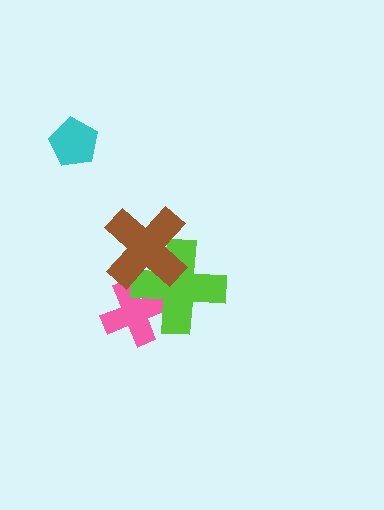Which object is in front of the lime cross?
The brown cross is in front of the lime cross.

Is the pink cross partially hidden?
Yes, it is partially covered by another shape.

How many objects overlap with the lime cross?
2 objects overlap with the lime cross.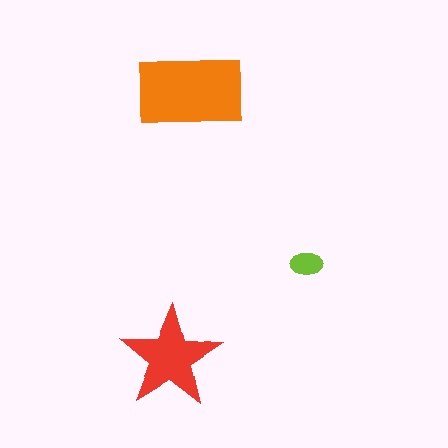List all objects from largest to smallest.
The orange rectangle, the red star, the lime ellipse.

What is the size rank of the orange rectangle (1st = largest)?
1st.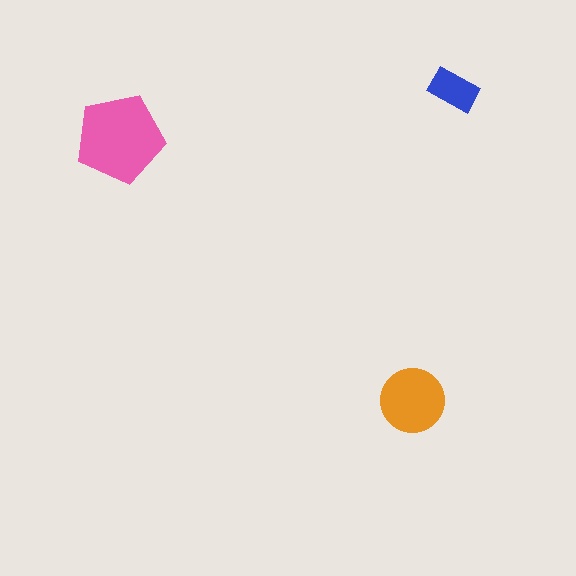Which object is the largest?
The pink pentagon.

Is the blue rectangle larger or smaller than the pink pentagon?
Smaller.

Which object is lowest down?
The orange circle is bottommost.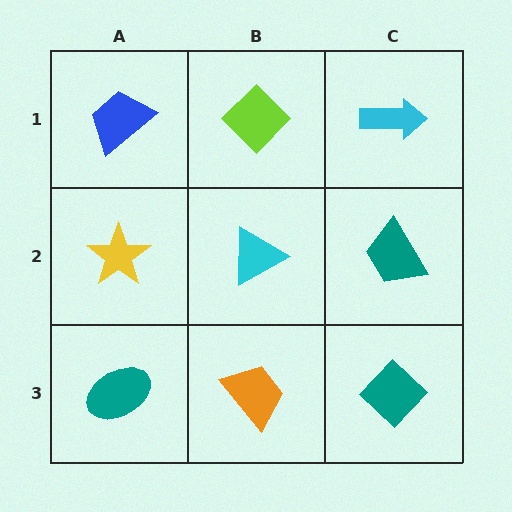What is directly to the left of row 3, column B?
A teal ellipse.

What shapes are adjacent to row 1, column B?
A cyan triangle (row 2, column B), a blue trapezoid (row 1, column A), a cyan arrow (row 1, column C).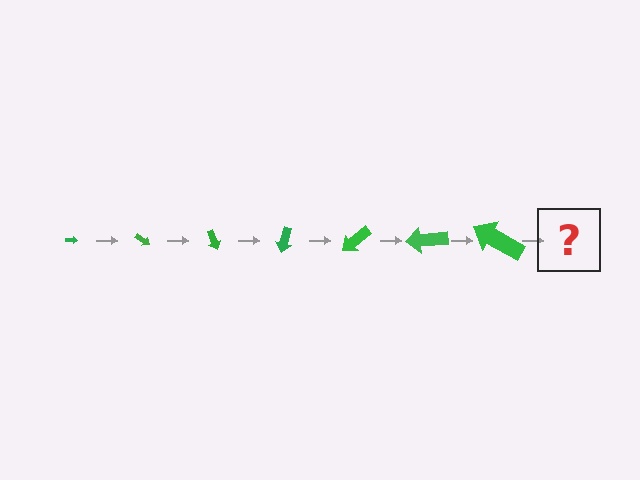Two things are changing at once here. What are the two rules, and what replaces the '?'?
The two rules are that the arrow grows larger each step and it rotates 35 degrees each step. The '?' should be an arrow, larger than the previous one and rotated 245 degrees from the start.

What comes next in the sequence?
The next element should be an arrow, larger than the previous one and rotated 245 degrees from the start.